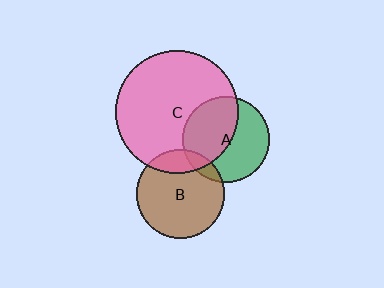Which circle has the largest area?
Circle C (pink).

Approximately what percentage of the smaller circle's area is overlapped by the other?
Approximately 15%.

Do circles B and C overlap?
Yes.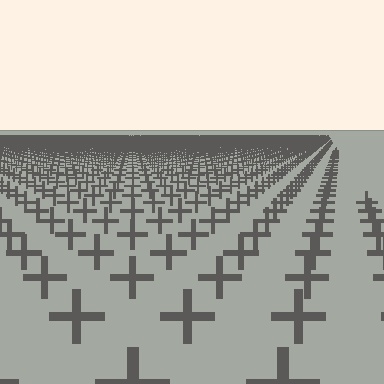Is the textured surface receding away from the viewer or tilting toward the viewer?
The surface is receding away from the viewer. Texture elements get smaller and denser toward the top.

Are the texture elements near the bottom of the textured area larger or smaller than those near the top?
Larger. Near the bottom, elements are closer to the viewer and appear at a bigger on-screen size.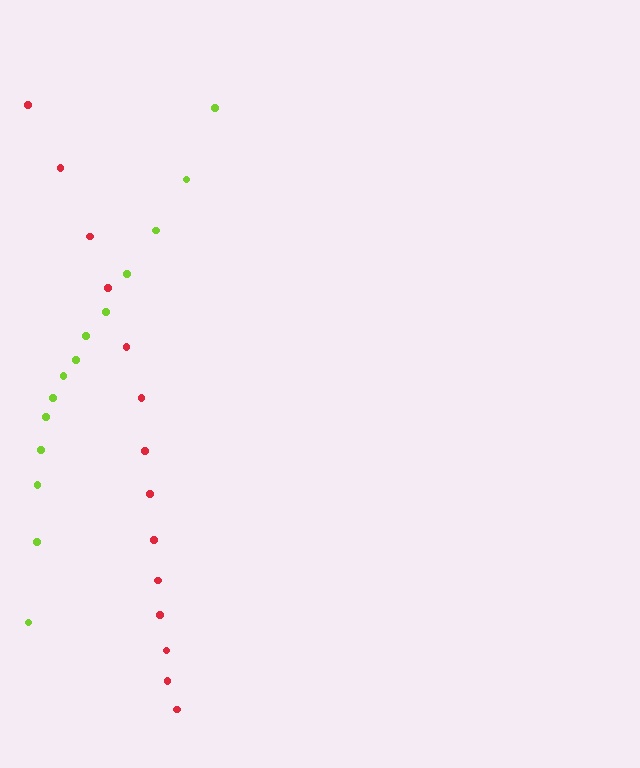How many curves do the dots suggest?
There are 2 distinct paths.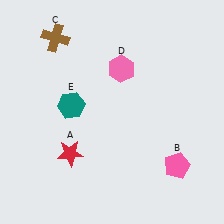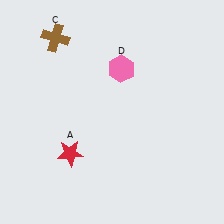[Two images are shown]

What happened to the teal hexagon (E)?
The teal hexagon (E) was removed in Image 2. It was in the top-left area of Image 1.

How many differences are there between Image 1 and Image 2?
There are 2 differences between the two images.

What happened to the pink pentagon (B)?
The pink pentagon (B) was removed in Image 2. It was in the bottom-right area of Image 1.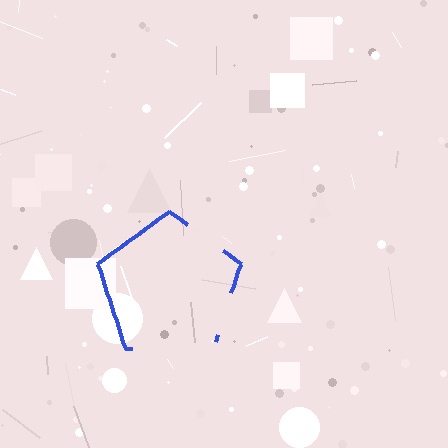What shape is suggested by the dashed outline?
The dashed outline suggests a pentagon.